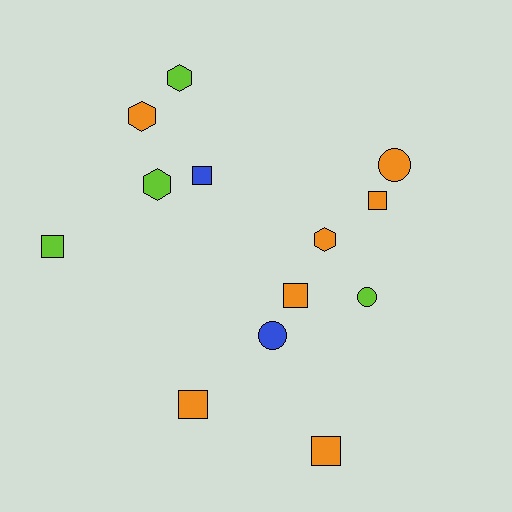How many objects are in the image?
There are 13 objects.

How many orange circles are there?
There is 1 orange circle.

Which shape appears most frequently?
Square, with 6 objects.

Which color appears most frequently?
Orange, with 7 objects.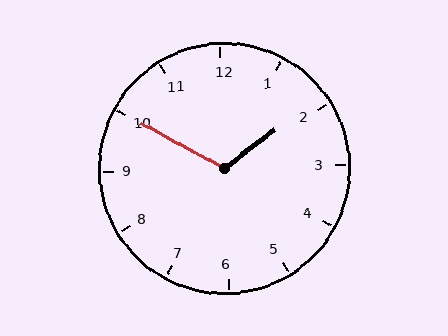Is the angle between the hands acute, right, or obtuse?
It is obtuse.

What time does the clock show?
1:50.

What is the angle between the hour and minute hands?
Approximately 115 degrees.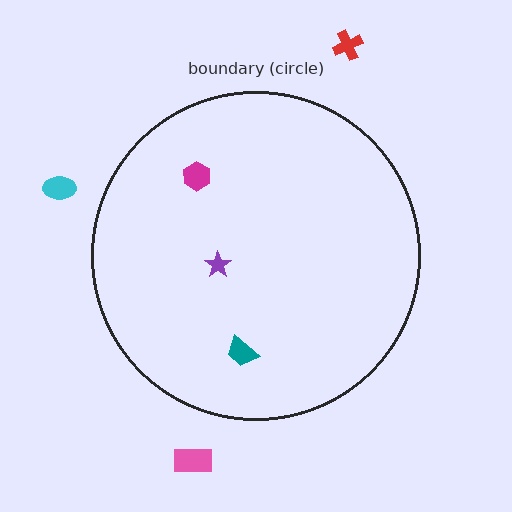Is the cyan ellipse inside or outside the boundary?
Outside.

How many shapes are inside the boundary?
3 inside, 3 outside.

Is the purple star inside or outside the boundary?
Inside.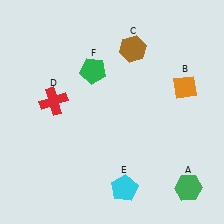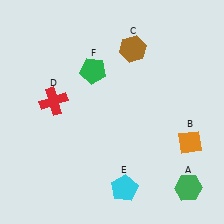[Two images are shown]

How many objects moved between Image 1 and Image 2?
1 object moved between the two images.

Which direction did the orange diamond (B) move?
The orange diamond (B) moved down.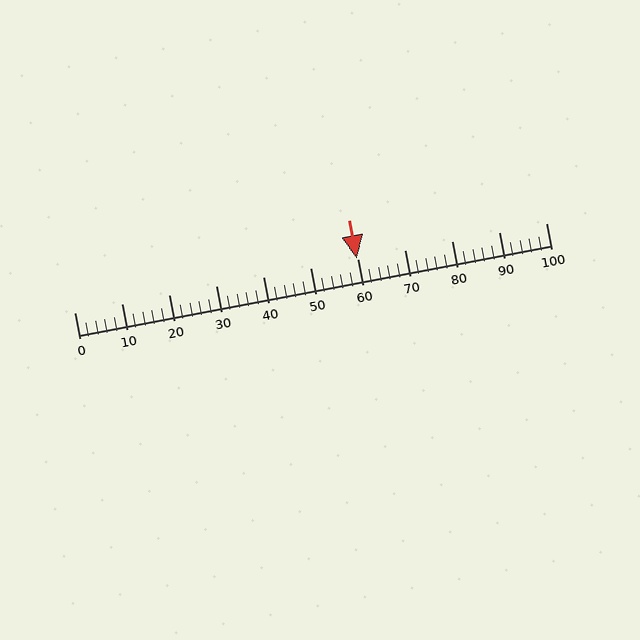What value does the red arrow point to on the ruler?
The red arrow points to approximately 60.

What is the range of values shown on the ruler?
The ruler shows values from 0 to 100.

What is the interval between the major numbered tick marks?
The major tick marks are spaced 10 units apart.